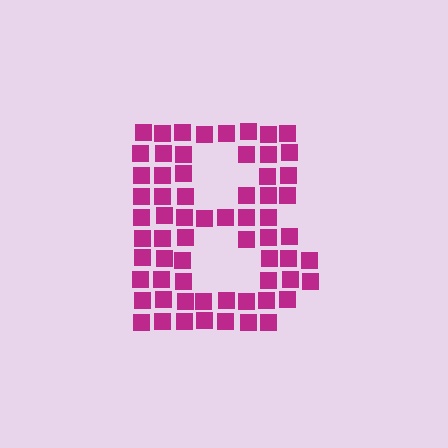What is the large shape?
The large shape is the letter B.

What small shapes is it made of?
It is made of small squares.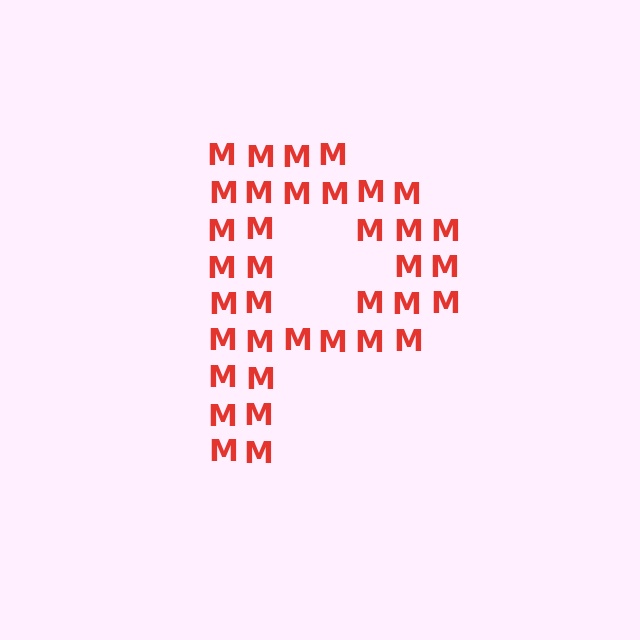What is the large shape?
The large shape is the letter P.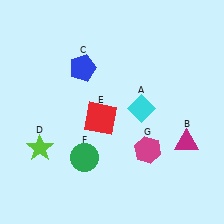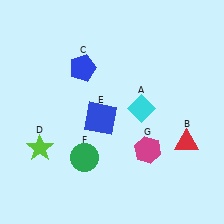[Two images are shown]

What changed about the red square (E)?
In Image 1, E is red. In Image 2, it changed to blue.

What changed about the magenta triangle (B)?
In Image 1, B is magenta. In Image 2, it changed to red.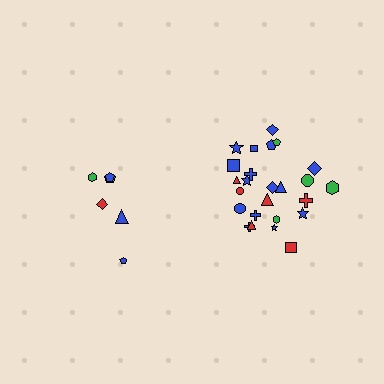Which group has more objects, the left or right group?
The right group.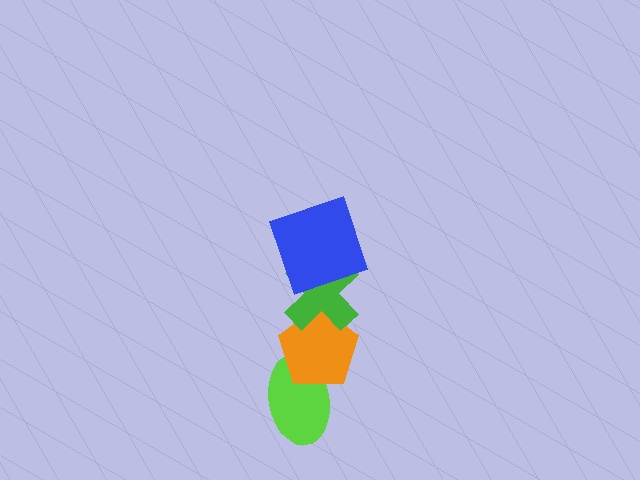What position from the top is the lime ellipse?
The lime ellipse is 4th from the top.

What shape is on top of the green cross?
The blue square is on top of the green cross.